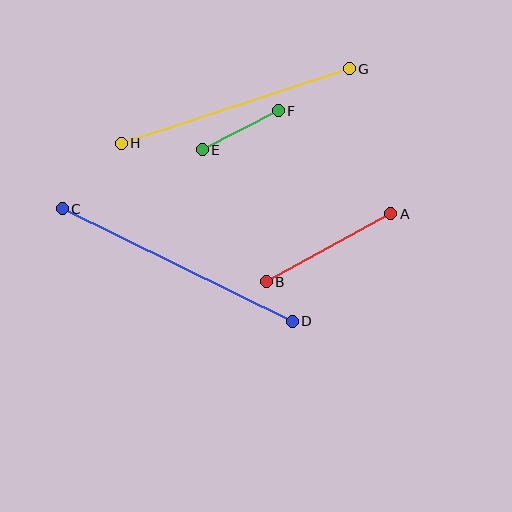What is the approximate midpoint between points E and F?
The midpoint is at approximately (240, 130) pixels.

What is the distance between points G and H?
The distance is approximately 240 pixels.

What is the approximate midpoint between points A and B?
The midpoint is at approximately (329, 248) pixels.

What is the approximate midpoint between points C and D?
The midpoint is at approximately (177, 265) pixels.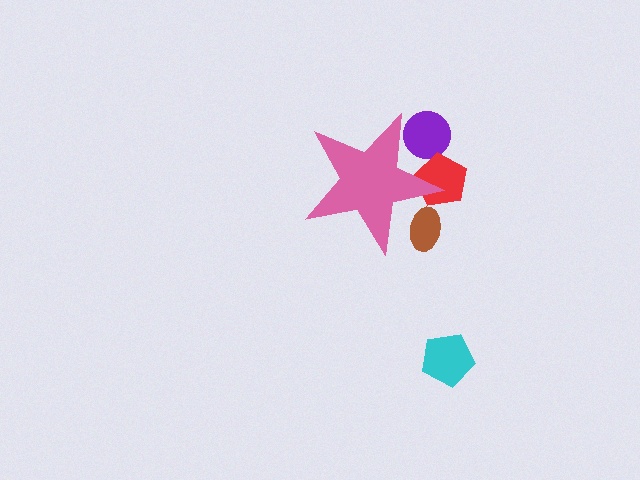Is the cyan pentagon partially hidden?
No, the cyan pentagon is fully visible.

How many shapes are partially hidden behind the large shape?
3 shapes are partially hidden.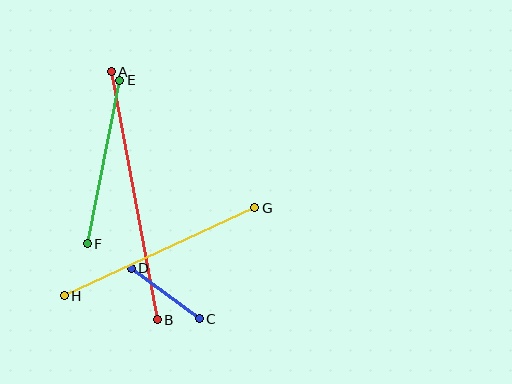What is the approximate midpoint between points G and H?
The midpoint is at approximately (160, 252) pixels.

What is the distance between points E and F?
The distance is approximately 166 pixels.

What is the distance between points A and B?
The distance is approximately 252 pixels.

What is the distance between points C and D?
The distance is approximately 85 pixels.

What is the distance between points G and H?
The distance is approximately 210 pixels.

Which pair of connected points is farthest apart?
Points A and B are farthest apart.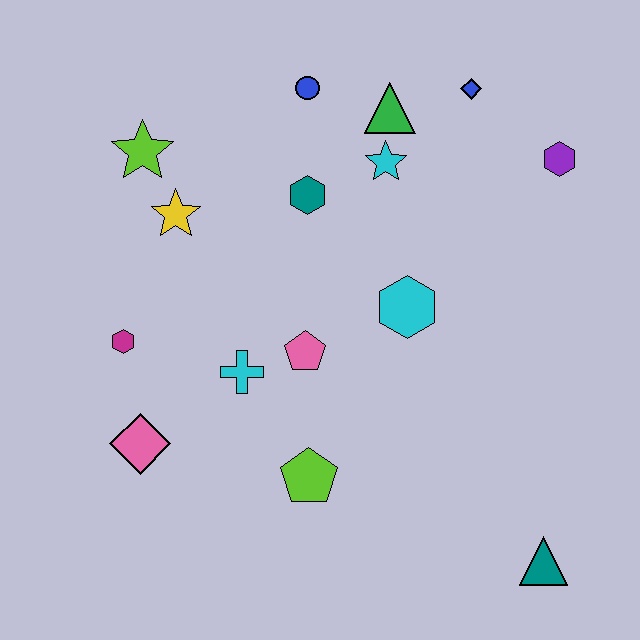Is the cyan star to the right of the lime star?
Yes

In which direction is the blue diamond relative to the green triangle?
The blue diamond is to the right of the green triangle.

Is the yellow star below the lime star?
Yes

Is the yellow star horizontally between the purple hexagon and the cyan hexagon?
No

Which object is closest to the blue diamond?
The green triangle is closest to the blue diamond.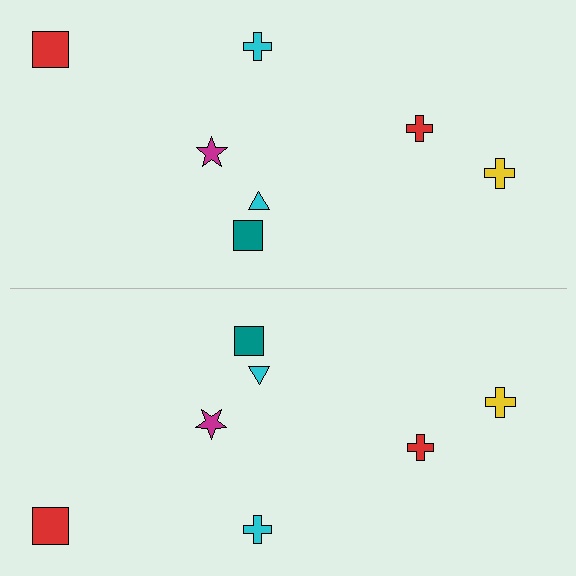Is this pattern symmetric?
Yes, this pattern has bilateral (reflection) symmetry.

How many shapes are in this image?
There are 14 shapes in this image.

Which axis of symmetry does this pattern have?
The pattern has a horizontal axis of symmetry running through the center of the image.